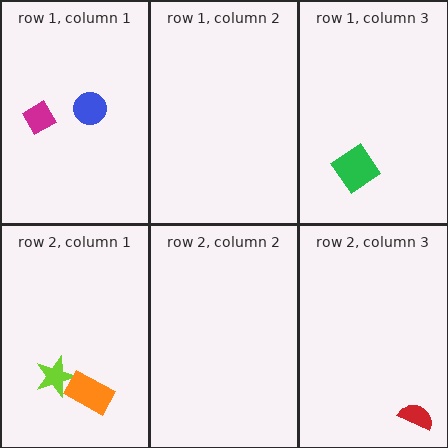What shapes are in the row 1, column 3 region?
The green diamond.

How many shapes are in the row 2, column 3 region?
1.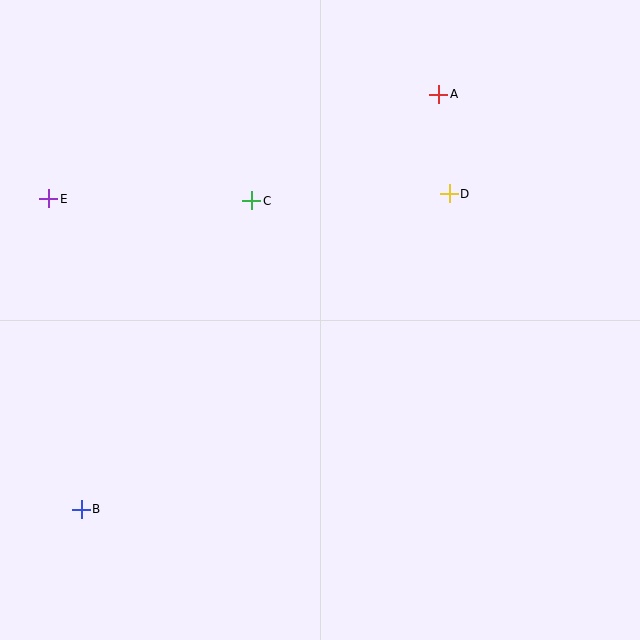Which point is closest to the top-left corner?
Point E is closest to the top-left corner.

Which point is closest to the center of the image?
Point C at (252, 201) is closest to the center.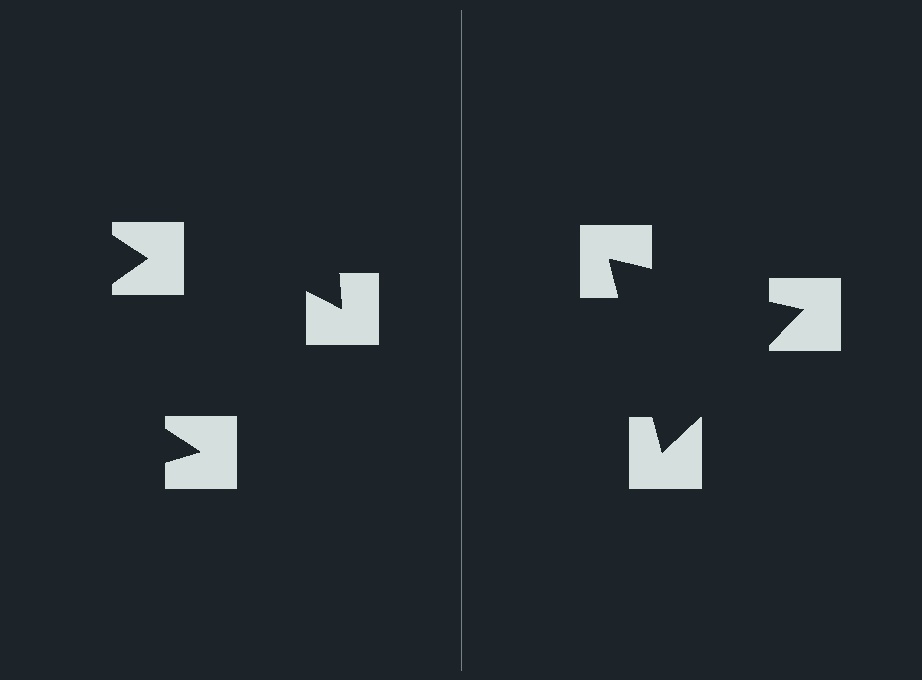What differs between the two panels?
The notched squares are positioned identically on both sides; only the wedge orientations differ. On the right they align to a triangle; on the left they are misaligned.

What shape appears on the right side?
An illusory triangle.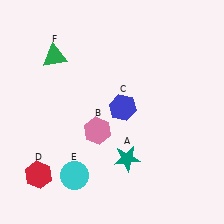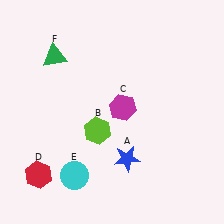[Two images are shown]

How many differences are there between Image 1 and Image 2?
There are 3 differences between the two images.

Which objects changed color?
A changed from teal to blue. B changed from pink to lime. C changed from blue to magenta.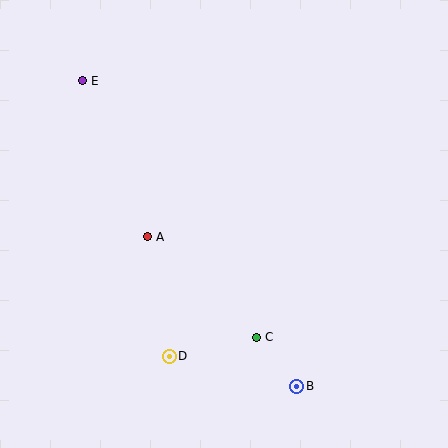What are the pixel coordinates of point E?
Point E is at (82, 81).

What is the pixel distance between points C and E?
The distance between C and E is 310 pixels.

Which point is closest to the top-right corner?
Point E is closest to the top-right corner.